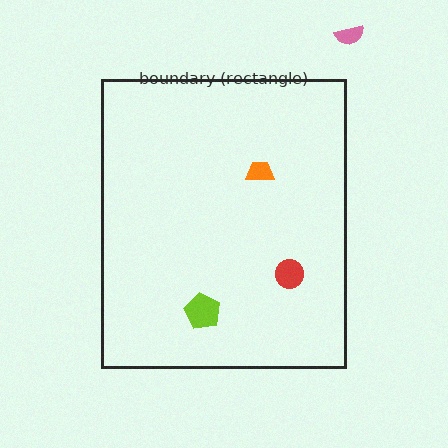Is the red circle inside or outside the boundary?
Inside.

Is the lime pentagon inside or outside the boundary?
Inside.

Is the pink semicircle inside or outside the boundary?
Outside.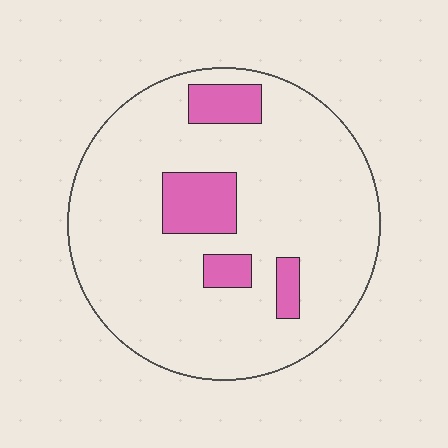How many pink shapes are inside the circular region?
4.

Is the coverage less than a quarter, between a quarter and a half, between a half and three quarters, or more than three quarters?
Less than a quarter.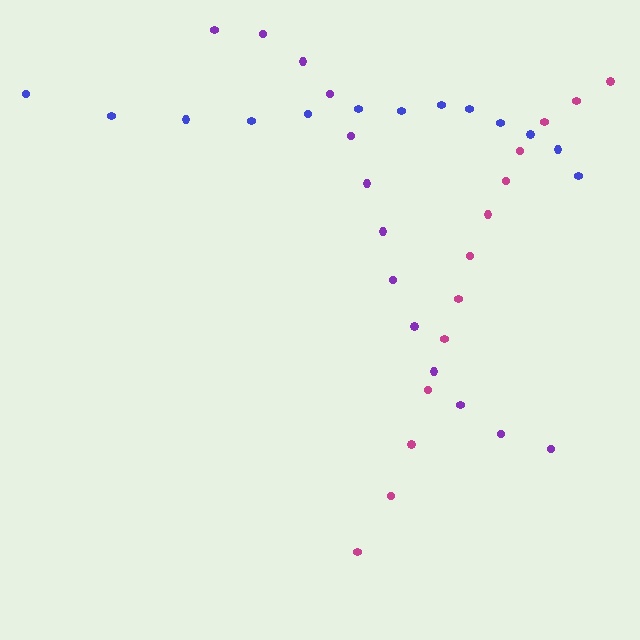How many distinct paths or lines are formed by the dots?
There are 3 distinct paths.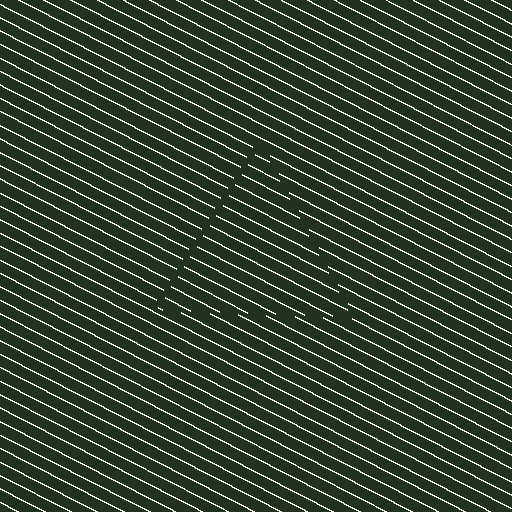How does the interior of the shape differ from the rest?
The interior of the shape contains the same grating, shifted by half a period — the contour is defined by the phase discontinuity where line-ends from the inner and outer gratings abut.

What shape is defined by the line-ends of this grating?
An illusory triangle. The interior of the shape contains the same grating, shifted by half a period — the contour is defined by the phase discontinuity where line-ends from the inner and outer gratings abut.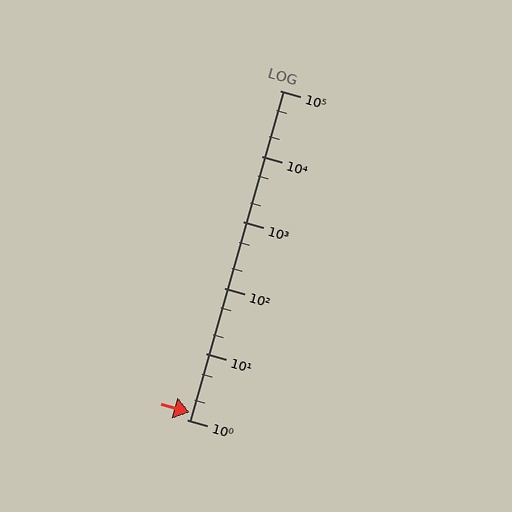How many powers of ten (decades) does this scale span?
The scale spans 5 decades, from 1 to 100000.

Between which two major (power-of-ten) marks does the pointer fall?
The pointer is between 1 and 10.